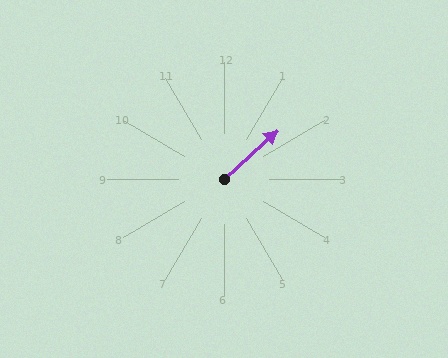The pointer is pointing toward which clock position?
Roughly 2 o'clock.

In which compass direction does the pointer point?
Northeast.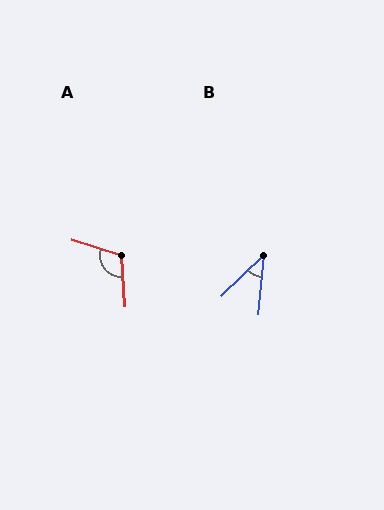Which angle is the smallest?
B, at approximately 40 degrees.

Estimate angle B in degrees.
Approximately 40 degrees.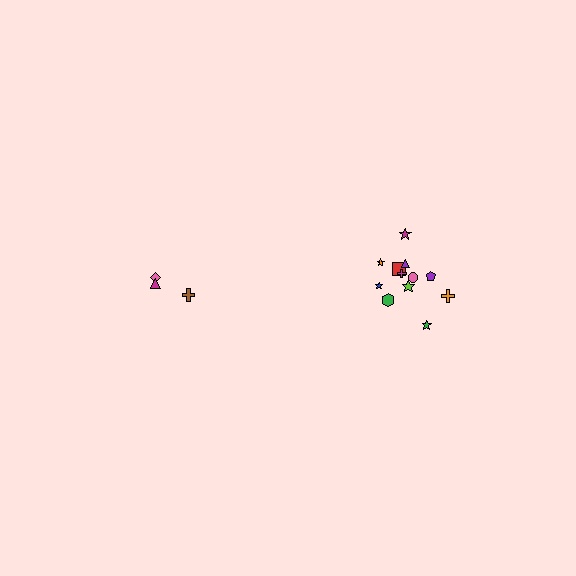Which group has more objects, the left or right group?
The right group.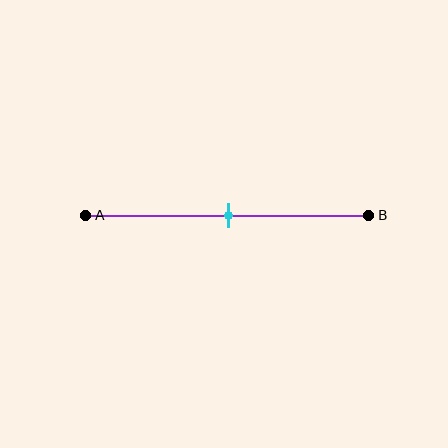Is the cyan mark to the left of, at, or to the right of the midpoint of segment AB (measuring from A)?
The cyan mark is approximately at the midpoint of segment AB.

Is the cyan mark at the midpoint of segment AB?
Yes, the mark is approximately at the midpoint.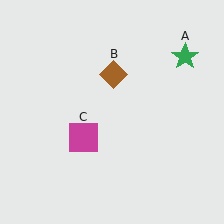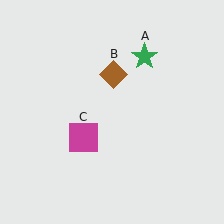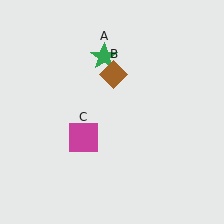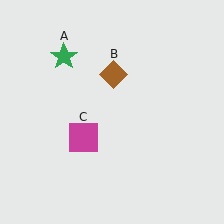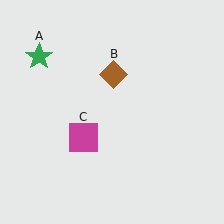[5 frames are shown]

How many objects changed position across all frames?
1 object changed position: green star (object A).